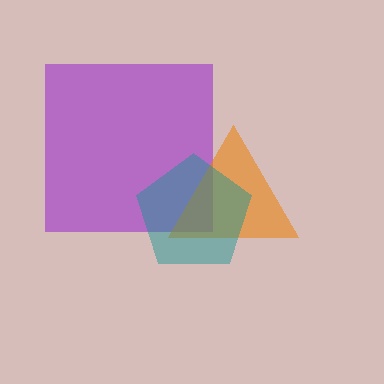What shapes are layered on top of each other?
The layered shapes are: a purple square, an orange triangle, a teal pentagon.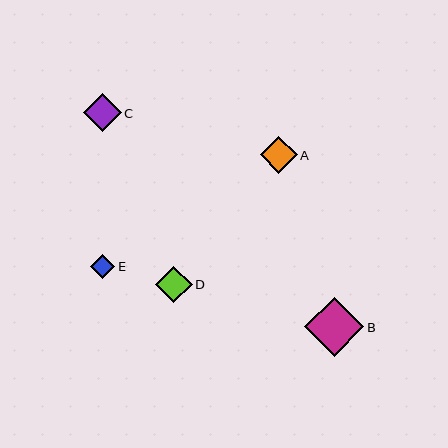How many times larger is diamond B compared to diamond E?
Diamond B is approximately 2.5 times the size of diamond E.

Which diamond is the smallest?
Diamond E is the smallest with a size of approximately 24 pixels.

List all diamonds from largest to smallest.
From largest to smallest: B, C, A, D, E.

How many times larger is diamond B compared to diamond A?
Diamond B is approximately 1.6 times the size of diamond A.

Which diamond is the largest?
Diamond B is the largest with a size of approximately 60 pixels.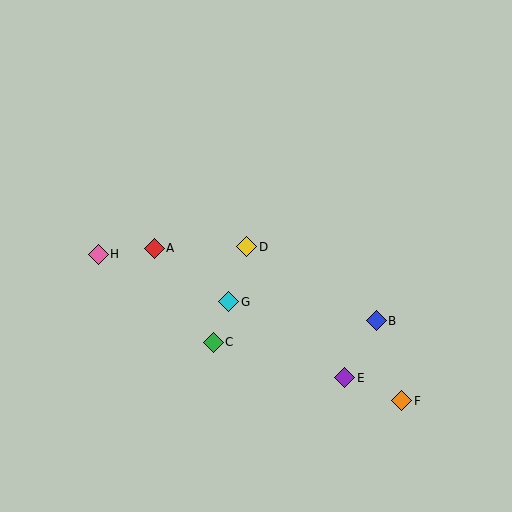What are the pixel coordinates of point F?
Point F is at (402, 401).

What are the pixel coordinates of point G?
Point G is at (229, 302).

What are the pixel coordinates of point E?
Point E is at (345, 378).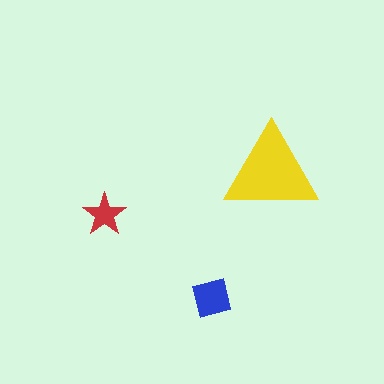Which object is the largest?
The yellow triangle.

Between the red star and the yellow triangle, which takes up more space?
The yellow triangle.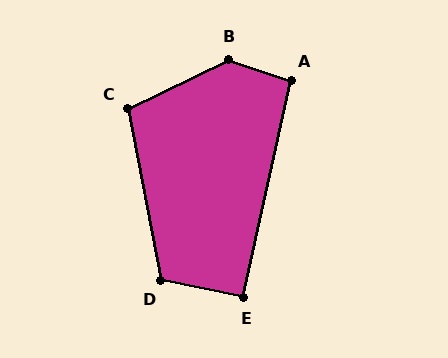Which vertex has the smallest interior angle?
E, at approximately 91 degrees.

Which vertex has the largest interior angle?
B, at approximately 136 degrees.